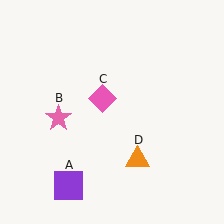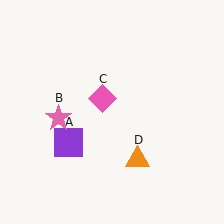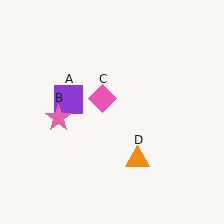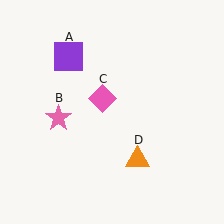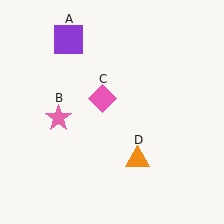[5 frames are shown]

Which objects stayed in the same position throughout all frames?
Pink star (object B) and pink diamond (object C) and orange triangle (object D) remained stationary.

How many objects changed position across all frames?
1 object changed position: purple square (object A).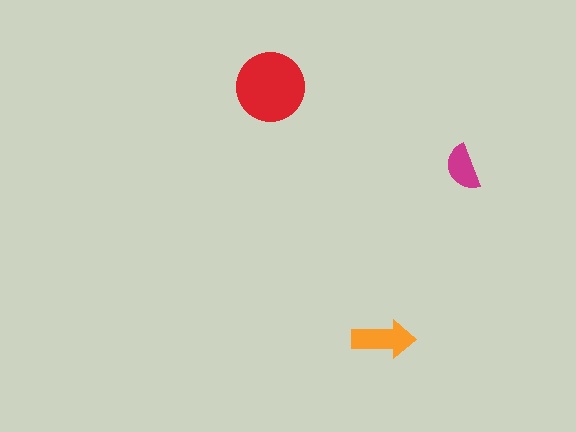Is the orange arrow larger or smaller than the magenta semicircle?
Larger.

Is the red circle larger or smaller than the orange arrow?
Larger.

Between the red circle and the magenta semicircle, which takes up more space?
The red circle.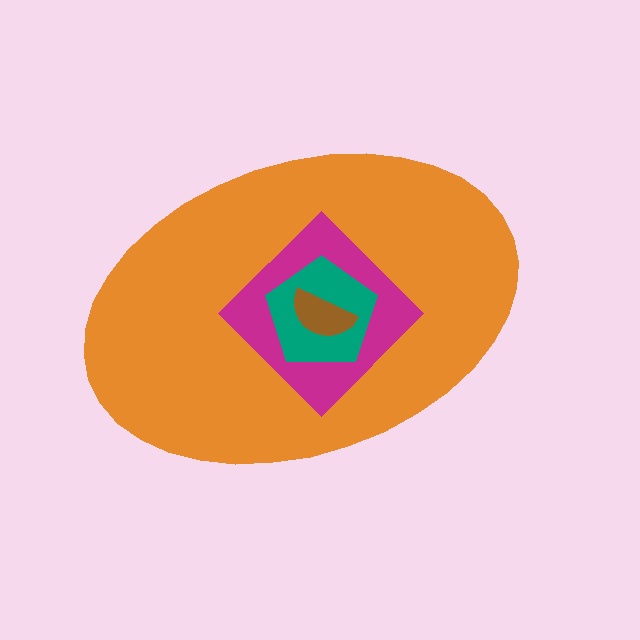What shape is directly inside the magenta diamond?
The teal pentagon.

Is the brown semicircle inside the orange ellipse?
Yes.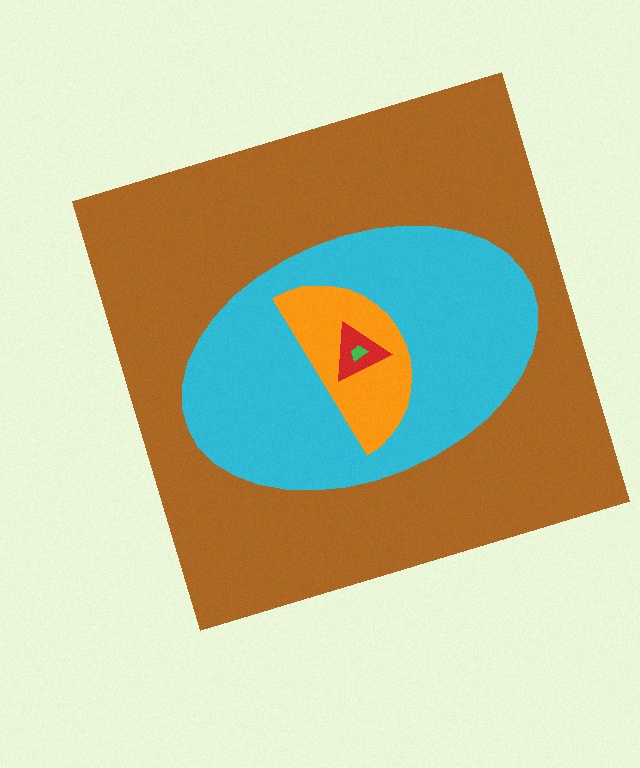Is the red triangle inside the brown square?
Yes.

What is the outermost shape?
The brown square.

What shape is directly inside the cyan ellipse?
The orange semicircle.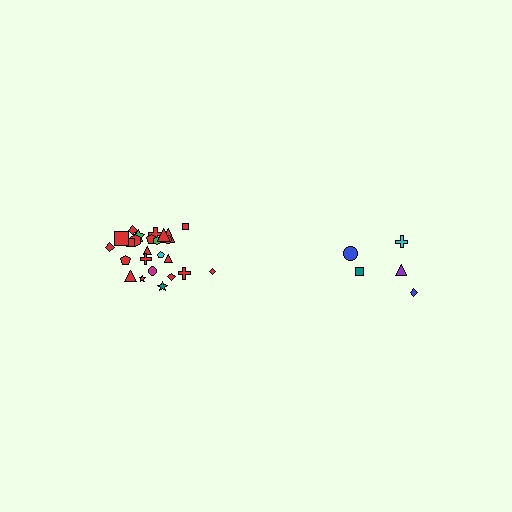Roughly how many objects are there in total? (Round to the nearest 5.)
Roughly 30 objects in total.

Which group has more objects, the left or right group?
The left group.